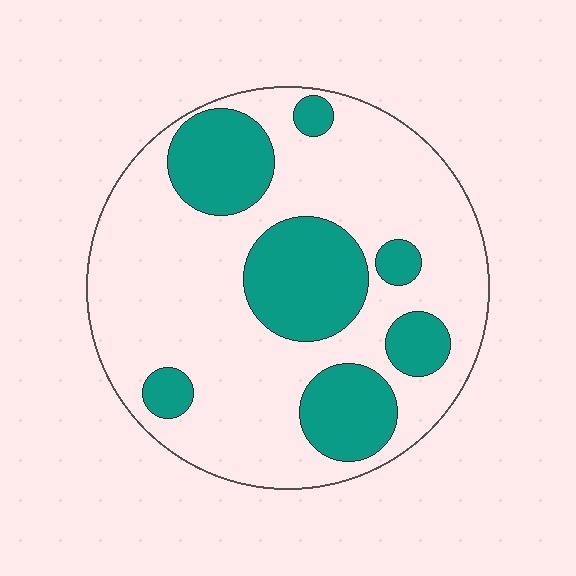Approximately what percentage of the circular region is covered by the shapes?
Approximately 30%.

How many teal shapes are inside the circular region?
7.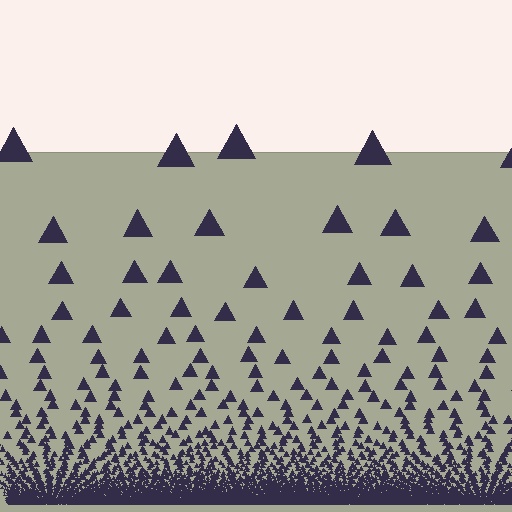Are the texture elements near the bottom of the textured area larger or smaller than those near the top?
Smaller. The gradient is inverted — elements near the bottom are smaller and denser.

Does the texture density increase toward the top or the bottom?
Density increases toward the bottom.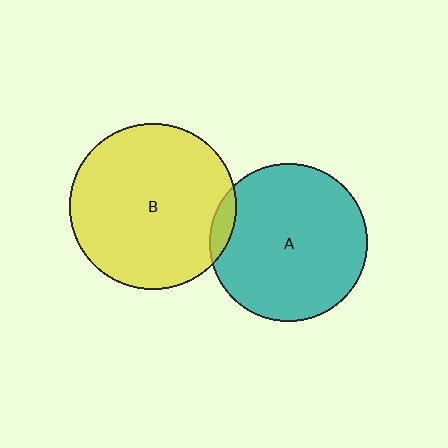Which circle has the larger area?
Circle B (yellow).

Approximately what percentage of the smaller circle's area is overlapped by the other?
Approximately 5%.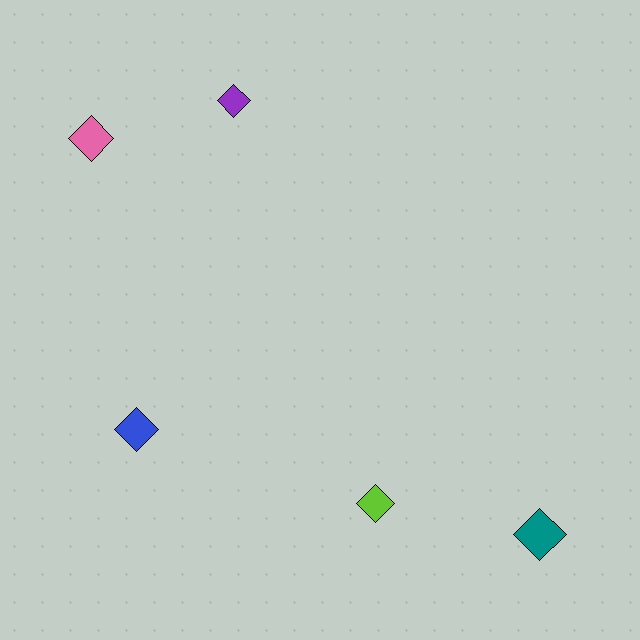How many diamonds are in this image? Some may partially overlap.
There are 5 diamonds.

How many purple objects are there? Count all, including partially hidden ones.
There is 1 purple object.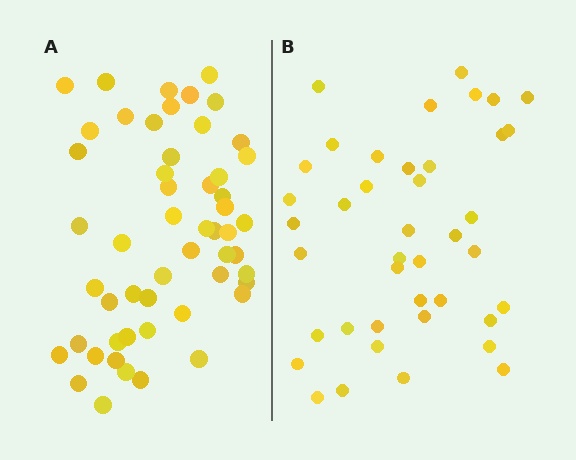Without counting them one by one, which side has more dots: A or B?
Region A (the left region) has more dots.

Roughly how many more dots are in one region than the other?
Region A has roughly 12 or so more dots than region B.